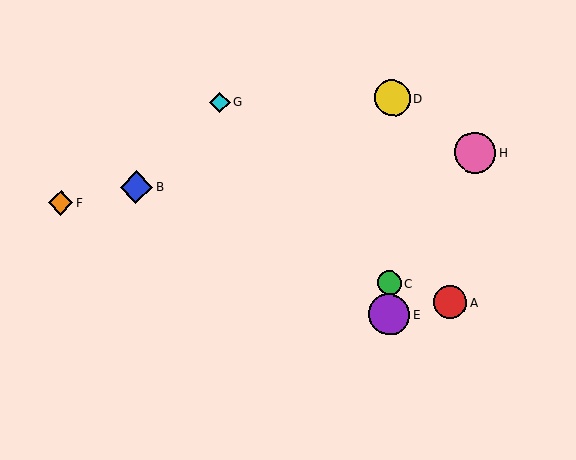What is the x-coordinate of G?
Object G is at x≈220.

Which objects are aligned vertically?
Objects C, D, E are aligned vertically.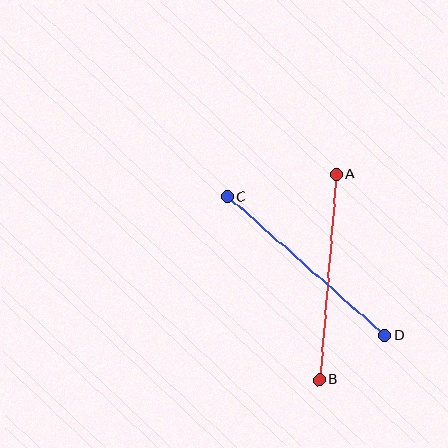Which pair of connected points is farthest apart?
Points C and D are farthest apart.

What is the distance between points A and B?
The distance is approximately 206 pixels.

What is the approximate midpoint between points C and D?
The midpoint is at approximately (306, 266) pixels.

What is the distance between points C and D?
The distance is approximately 210 pixels.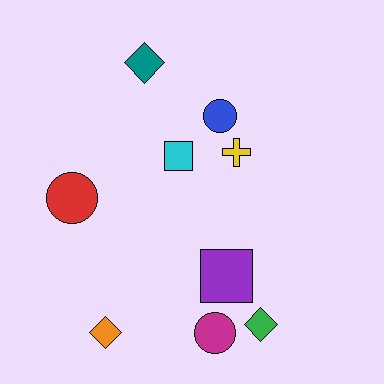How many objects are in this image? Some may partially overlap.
There are 9 objects.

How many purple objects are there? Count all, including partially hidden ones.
There is 1 purple object.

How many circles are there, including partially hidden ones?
There are 3 circles.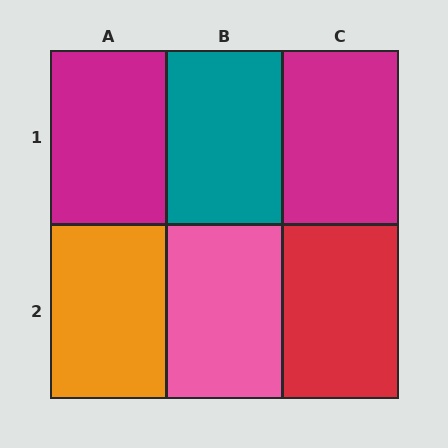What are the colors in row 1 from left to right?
Magenta, teal, magenta.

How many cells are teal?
1 cell is teal.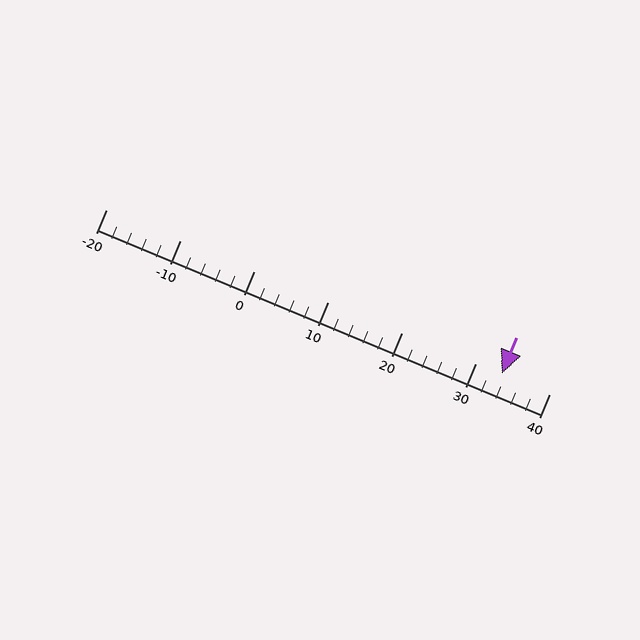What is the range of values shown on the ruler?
The ruler shows values from -20 to 40.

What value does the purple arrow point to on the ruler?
The purple arrow points to approximately 34.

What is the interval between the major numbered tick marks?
The major tick marks are spaced 10 units apart.